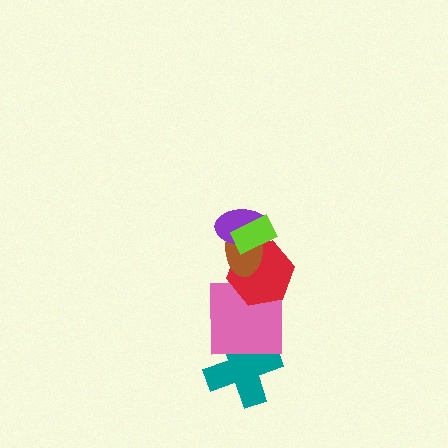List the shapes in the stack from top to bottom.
From top to bottom: the lime rectangle, the purple ellipse, the brown ellipse, the red hexagon, the pink square, the teal cross.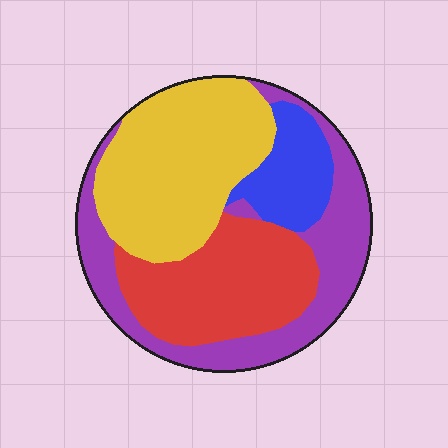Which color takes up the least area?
Blue, at roughly 10%.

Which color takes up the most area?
Yellow, at roughly 35%.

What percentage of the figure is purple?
Purple covers 29% of the figure.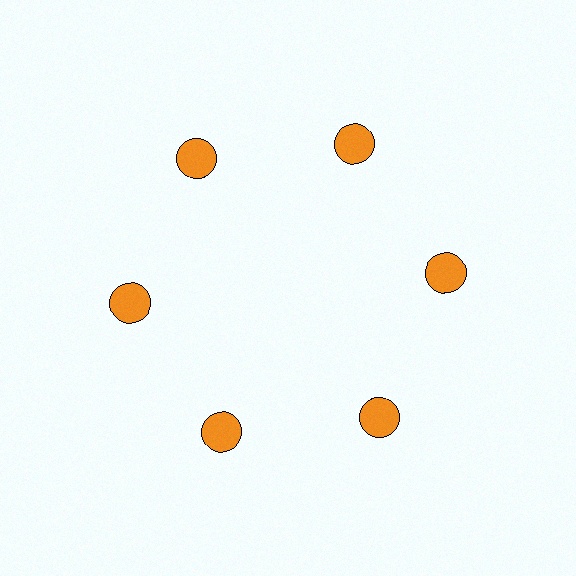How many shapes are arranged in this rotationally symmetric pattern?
There are 6 shapes, arranged in 6 groups of 1.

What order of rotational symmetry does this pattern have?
This pattern has 6-fold rotational symmetry.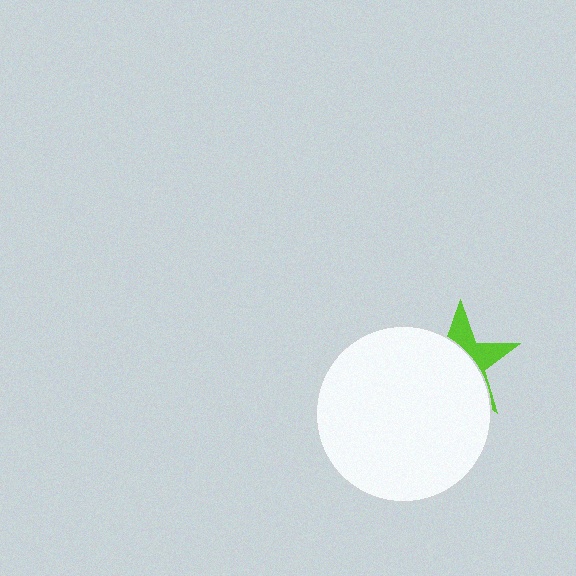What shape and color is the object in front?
The object in front is a white circle.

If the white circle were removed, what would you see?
You would see the complete lime star.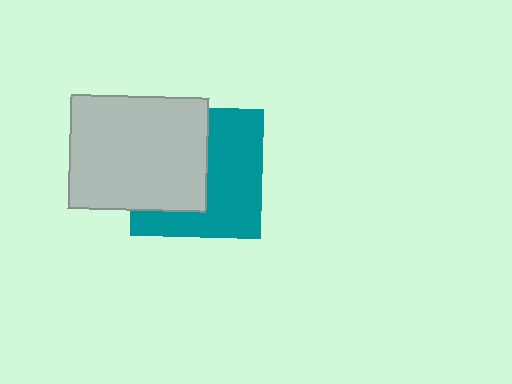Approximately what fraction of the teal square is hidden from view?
Roughly 47% of the teal square is hidden behind the light gray rectangle.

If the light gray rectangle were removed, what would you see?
You would see the complete teal square.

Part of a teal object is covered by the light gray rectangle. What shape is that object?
It is a square.